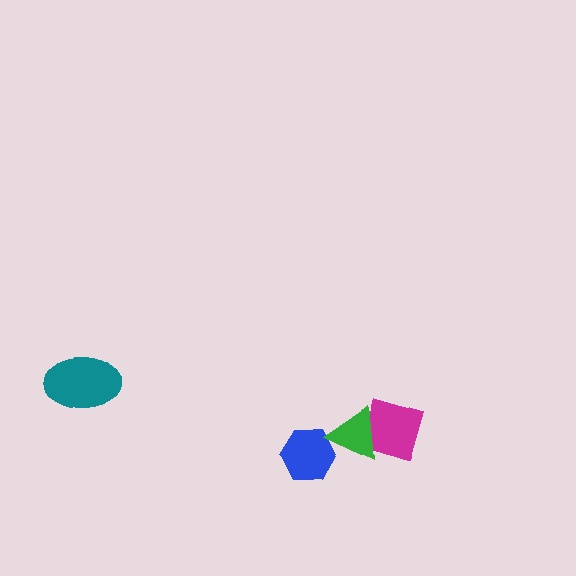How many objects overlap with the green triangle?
2 objects overlap with the green triangle.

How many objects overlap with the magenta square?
1 object overlaps with the magenta square.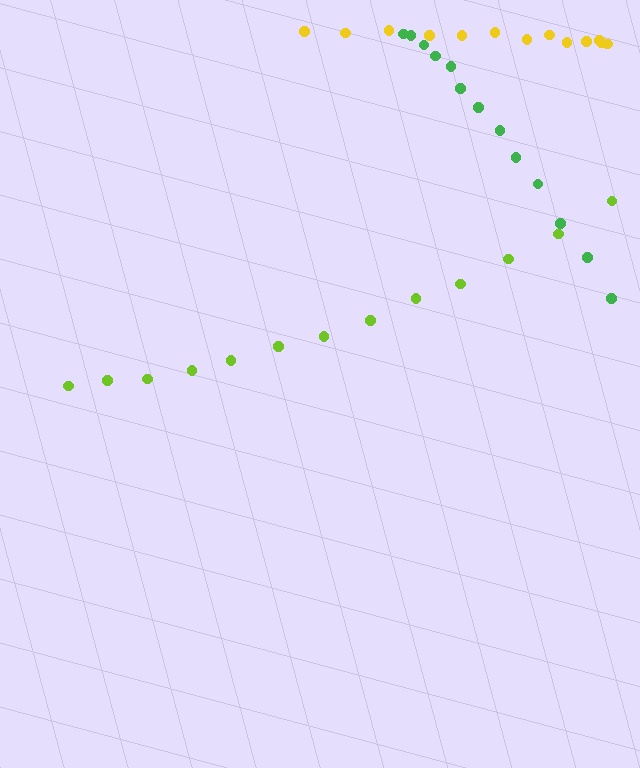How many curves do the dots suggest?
There are 3 distinct paths.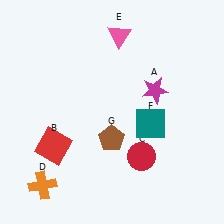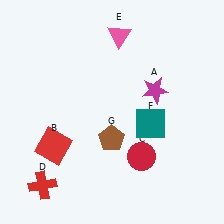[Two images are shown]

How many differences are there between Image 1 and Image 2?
There is 1 difference between the two images.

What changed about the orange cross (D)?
In Image 1, D is orange. In Image 2, it changed to red.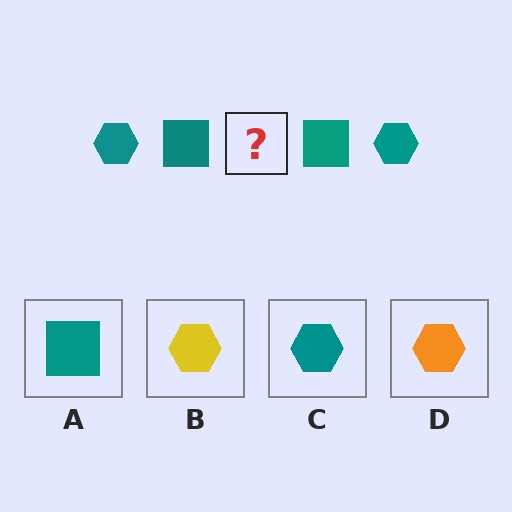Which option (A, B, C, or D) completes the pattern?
C.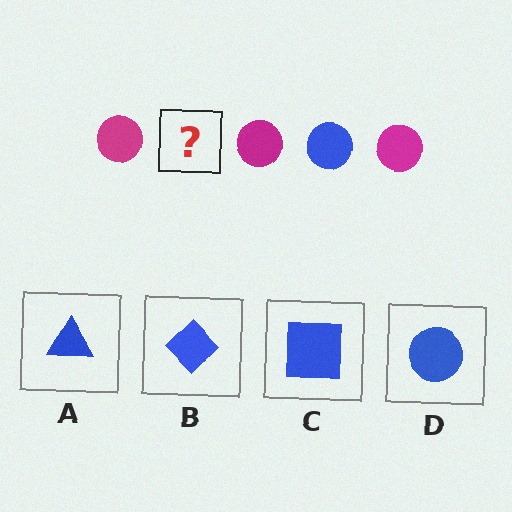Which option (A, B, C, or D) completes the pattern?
D.